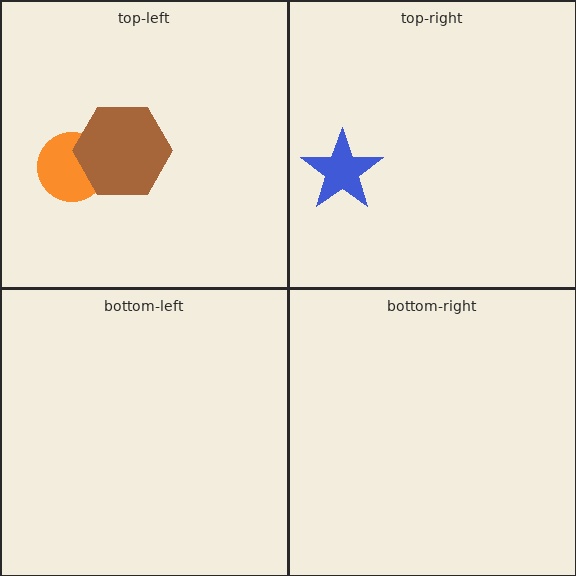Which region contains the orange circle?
The top-left region.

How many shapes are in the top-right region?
1.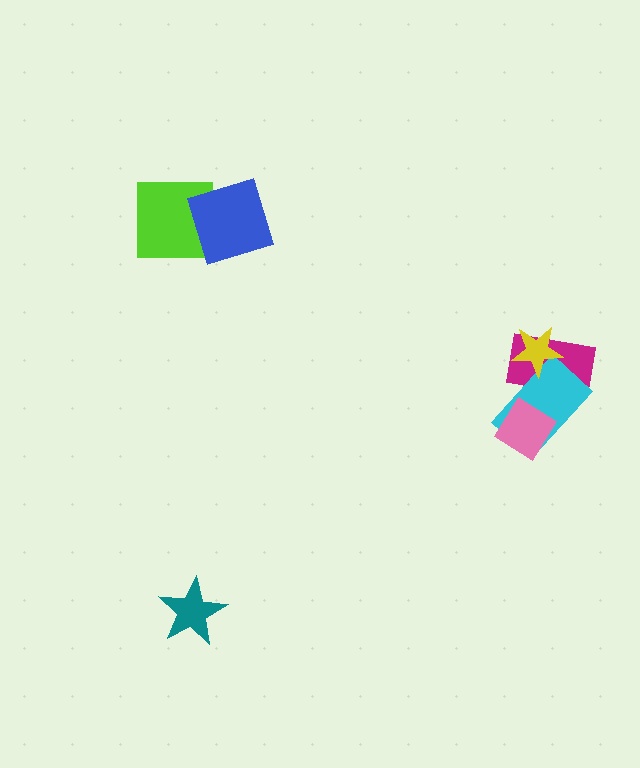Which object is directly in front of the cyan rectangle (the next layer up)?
The yellow star is directly in front of the cyan rectangle.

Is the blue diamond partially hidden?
No, no other shape covers it.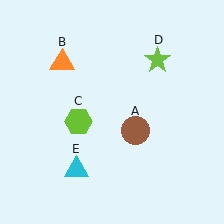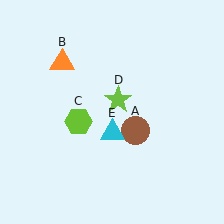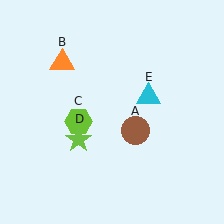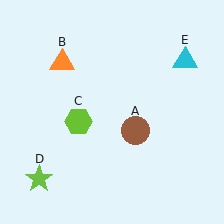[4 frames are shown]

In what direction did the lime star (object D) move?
The lime star (object D) moved down and to the left.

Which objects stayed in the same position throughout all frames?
Brown circle (object A) and orange triangle (object B) and lime hexagon (object C) remained stationary.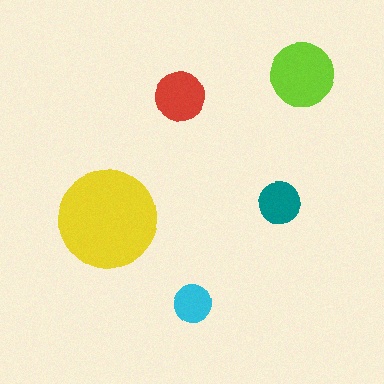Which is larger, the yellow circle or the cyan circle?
The yellow one.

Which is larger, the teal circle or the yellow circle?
The yellow one.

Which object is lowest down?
The cyan circle is bottommost.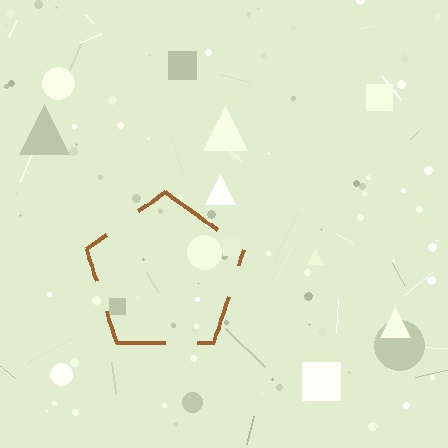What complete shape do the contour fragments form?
The contour fragments form a pentagon.